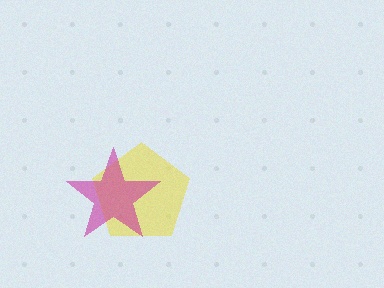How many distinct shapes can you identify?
There are 2 distinct shapes: a yellow pentagon, a magenta star.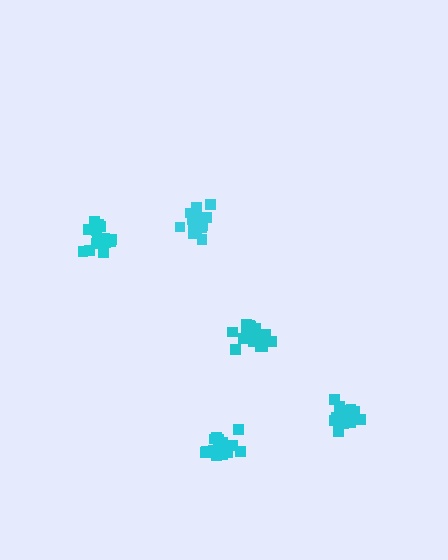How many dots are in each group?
Group 1: 19 dots, Group 2: 15 dots, Group 3: 18 dots, Group 4: 16 dots, Group 5: 18 dots (86 total).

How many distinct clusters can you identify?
There are 5 distinct clusters.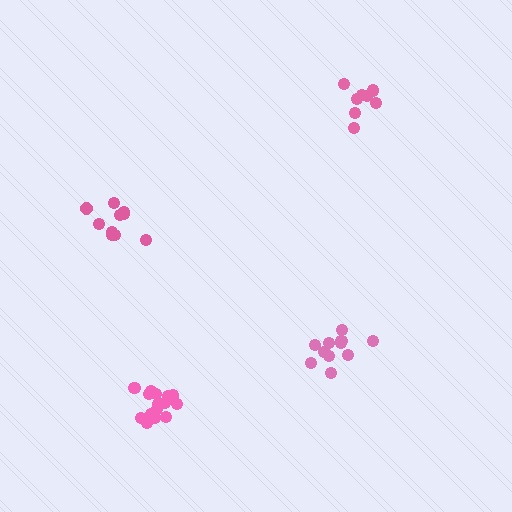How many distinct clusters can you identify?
There are 4 distinct clusters.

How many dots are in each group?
Group 1: 15 dots, Group 2: 10 dots, Group 3: 11 dots, Group 4: 9 dots (45 total).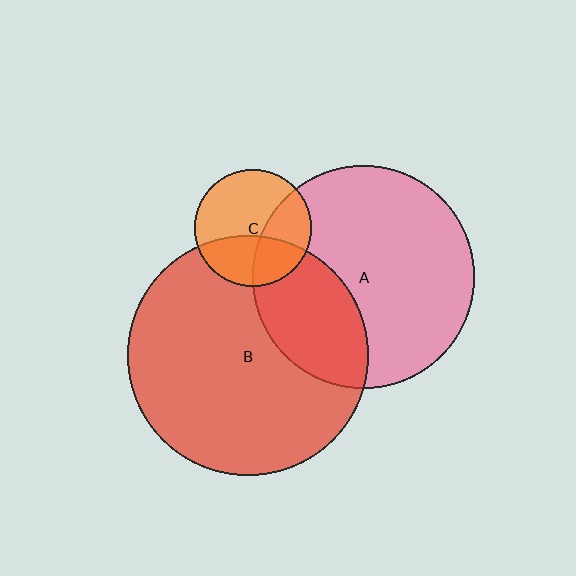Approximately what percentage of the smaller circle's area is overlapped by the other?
Approximately 35%.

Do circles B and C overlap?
Yes.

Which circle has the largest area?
Circle B (red).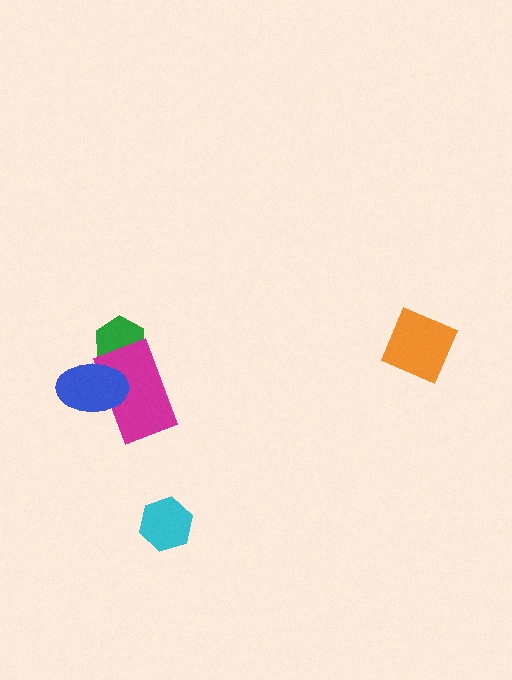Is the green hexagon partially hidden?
Yes, it is partially covered by another shape.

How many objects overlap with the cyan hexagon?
0 objects overlap with the cyan hexagon.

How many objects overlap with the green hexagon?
2 objects overlap with the green hexagon.